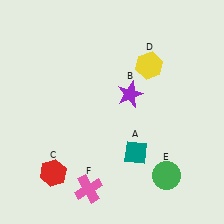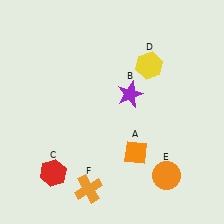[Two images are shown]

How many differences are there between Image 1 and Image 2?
There are 3 differences between the two images.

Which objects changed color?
A changed from teal to orange. E changed from green to orange. F changed from pink to orange.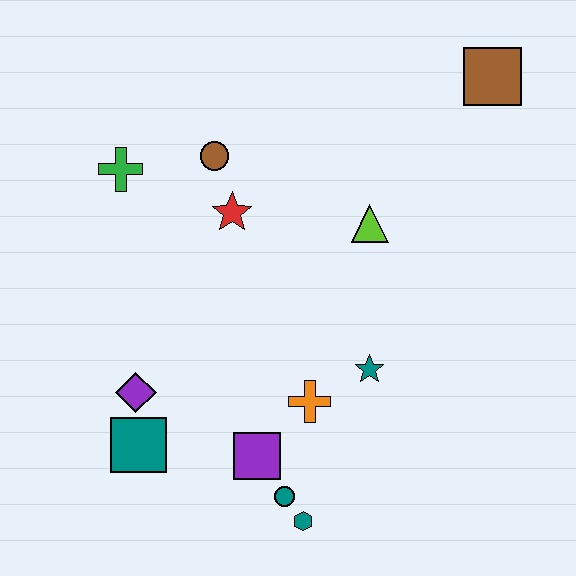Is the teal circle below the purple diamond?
Yes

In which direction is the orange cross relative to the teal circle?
The orange cross is above the teal circle.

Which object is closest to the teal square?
The purple diamond is closest to the teal square.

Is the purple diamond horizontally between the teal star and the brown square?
No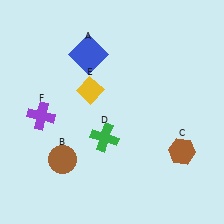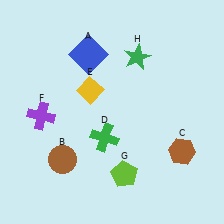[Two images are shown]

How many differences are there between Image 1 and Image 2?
There are 2 differences between the two images.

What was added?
A lime pentagon (G), a green star (H) were added in Image 2.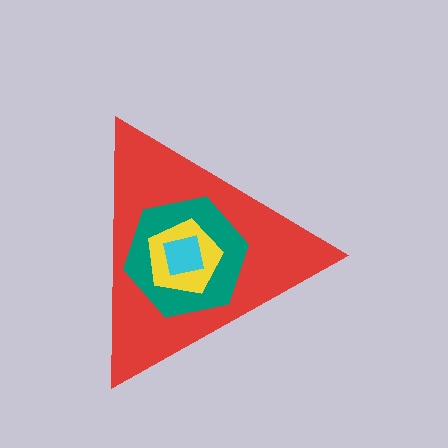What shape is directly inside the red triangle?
The teal hexagon.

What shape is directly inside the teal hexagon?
The yellow pentagon.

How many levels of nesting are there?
4.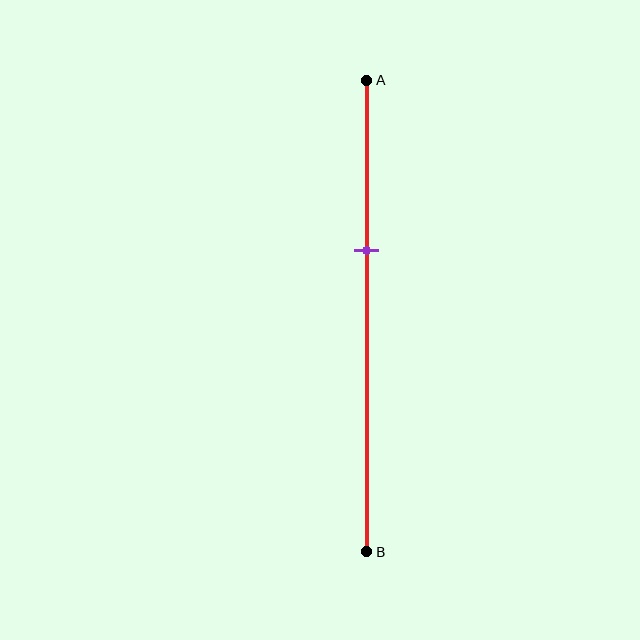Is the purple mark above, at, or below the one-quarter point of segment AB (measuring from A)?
The purple mark is below the one-quarter point of segment AB.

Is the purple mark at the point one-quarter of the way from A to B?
No, the mark is at about 35% from A, not at the 25% one-quarter point.